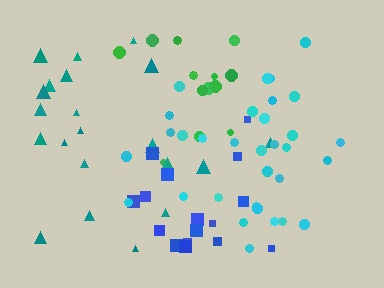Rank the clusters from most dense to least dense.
cyan, green, blue, teal.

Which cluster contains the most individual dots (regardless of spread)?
Cyan (32).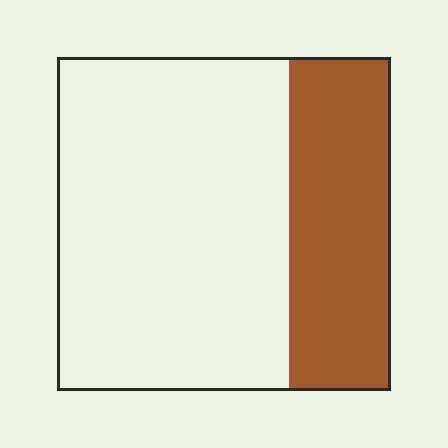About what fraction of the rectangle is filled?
About one third (1/3).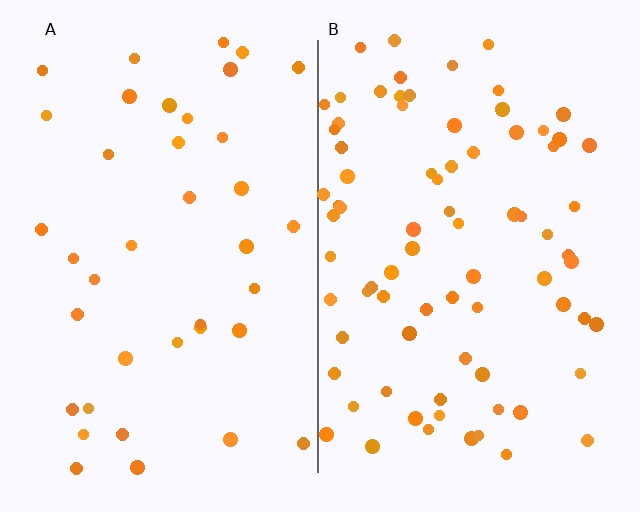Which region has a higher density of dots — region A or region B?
B (the right).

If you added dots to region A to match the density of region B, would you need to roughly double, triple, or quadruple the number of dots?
Approximately double.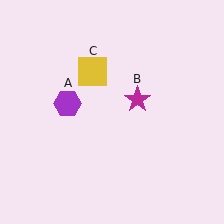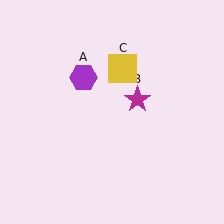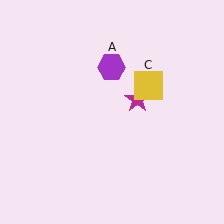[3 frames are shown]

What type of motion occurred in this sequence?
The purple hexagon (object A), yellow square (object C) rotated clockwise around the center of the scene.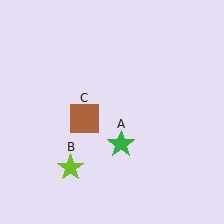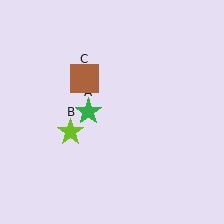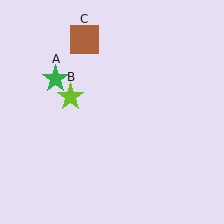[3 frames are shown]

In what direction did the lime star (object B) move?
The lime star (object B) moved up.